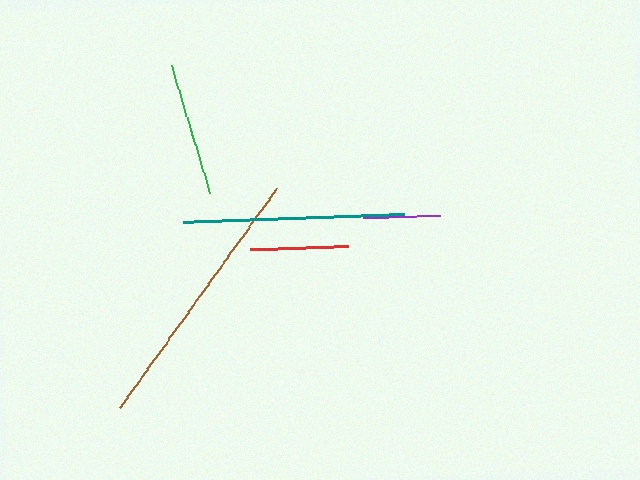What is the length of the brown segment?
The brown segment is approximately 269 pixels long.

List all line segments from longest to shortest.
From longest to shortest: brown, teal, green, red, purple.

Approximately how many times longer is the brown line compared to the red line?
The brown line is approximately 2.8 times the length of the red line.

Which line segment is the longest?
The brown line is the longest at approximately 269 pixels.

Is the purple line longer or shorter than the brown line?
The brown line is longer than the purple line.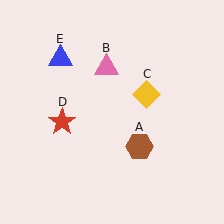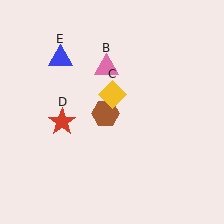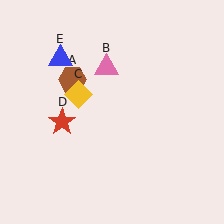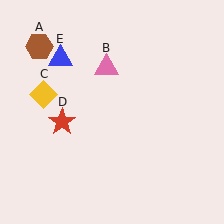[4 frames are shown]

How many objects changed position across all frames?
2 objects changed position: brown hexagon (object A), yellow diamond (object C).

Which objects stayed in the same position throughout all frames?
Pink triangle (object B) and red star (object D) and blue triangle (object E) remained stationary.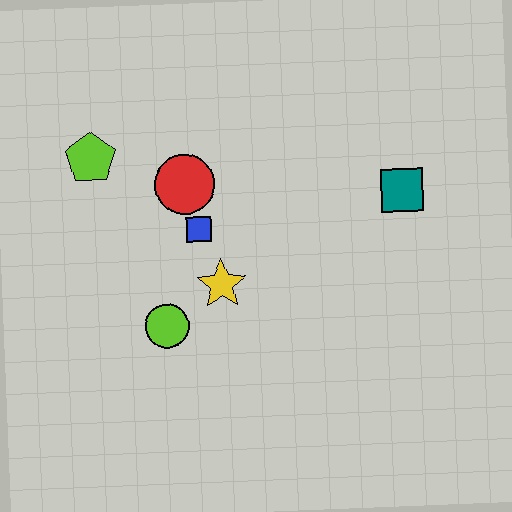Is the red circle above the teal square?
Yes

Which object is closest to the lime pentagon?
The red circle is closest to the lime pentagon.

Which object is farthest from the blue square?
The teal square is farthest from the blue square.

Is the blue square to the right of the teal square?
No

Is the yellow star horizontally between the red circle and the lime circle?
No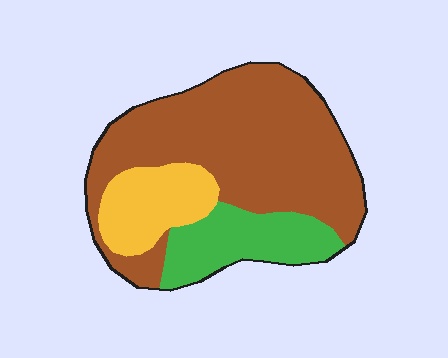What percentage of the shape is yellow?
Yellow covers 17% of the shape.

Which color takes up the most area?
Brown, at roughly 65%.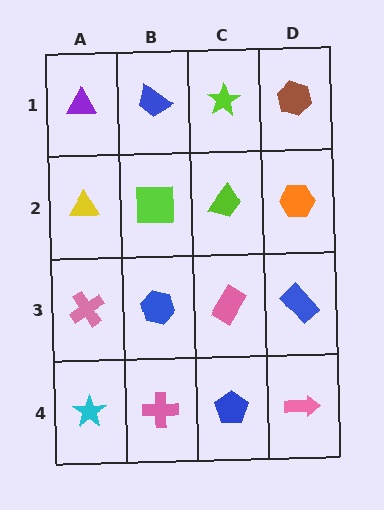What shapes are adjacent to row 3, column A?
A yellow triangle (row 2, column A), a cyan star (row 4, column A), a blue hexagon (row 3, column B).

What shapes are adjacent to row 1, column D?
An orange hexagon (row 2, column D), a lime star (row 1, column C).